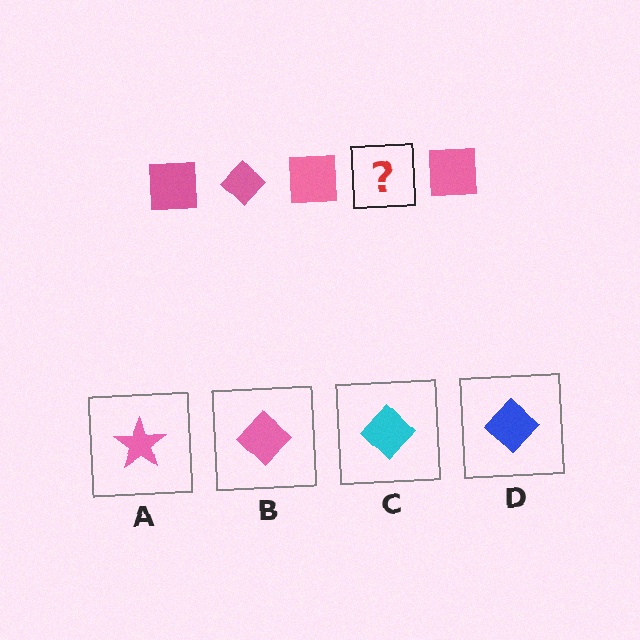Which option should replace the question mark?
Option B.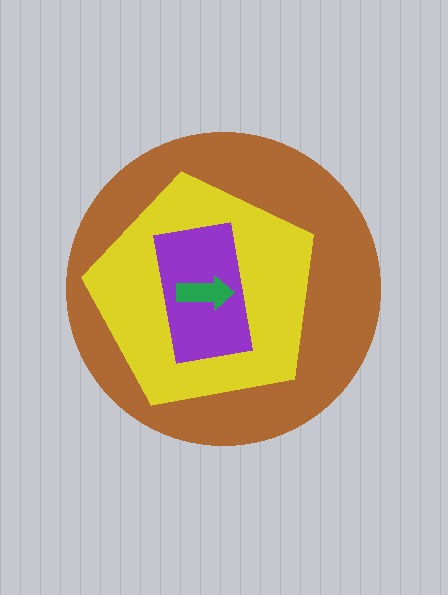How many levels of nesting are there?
4.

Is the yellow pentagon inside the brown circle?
Yes.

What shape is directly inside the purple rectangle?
The green arrow.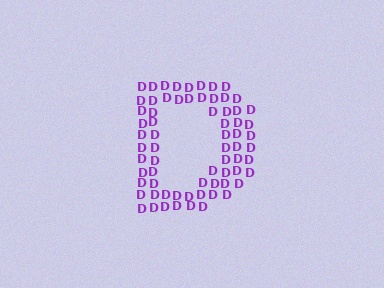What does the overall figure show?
The overall figure shows the letter D.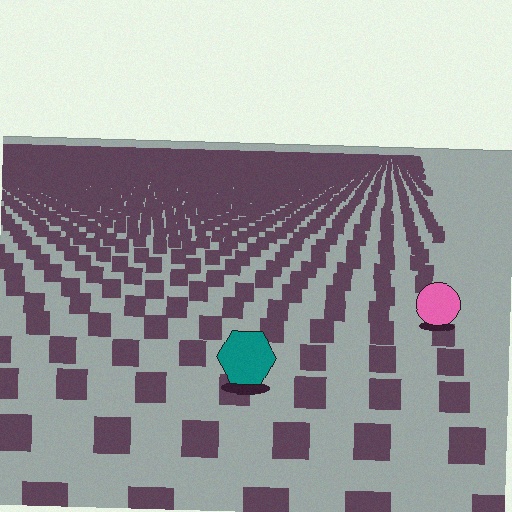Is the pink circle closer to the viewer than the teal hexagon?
No. The teal hexagon is closer — you can tell from the texture gradient: the ground texture is coarser near it.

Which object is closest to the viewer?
The teal hexagon is closest. The texture marks near it are larger and more spread out.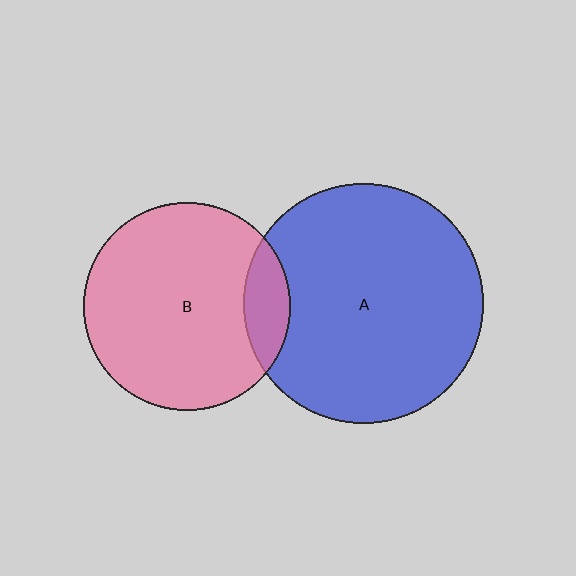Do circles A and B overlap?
Yes.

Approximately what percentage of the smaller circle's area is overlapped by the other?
Approximately 15%.